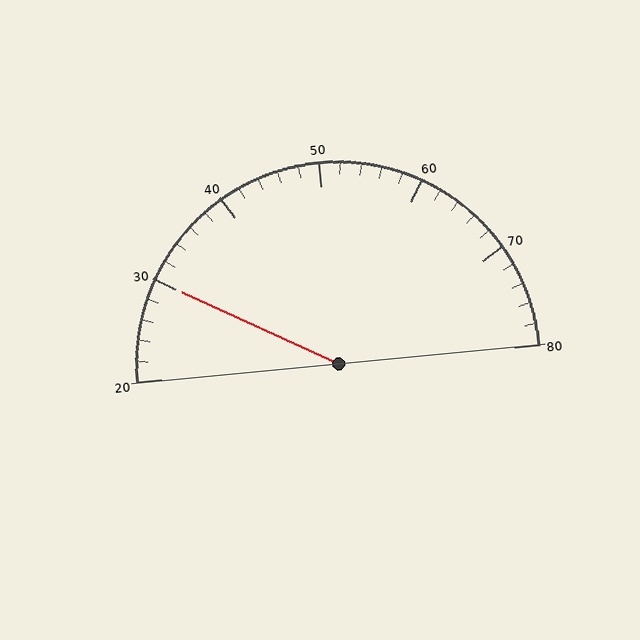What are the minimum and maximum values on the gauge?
The gauge ranges from 20 to 80.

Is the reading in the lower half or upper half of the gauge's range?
The reading is in the lower half of the range (20 to 80).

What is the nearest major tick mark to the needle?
The nearest major tick mark is 30.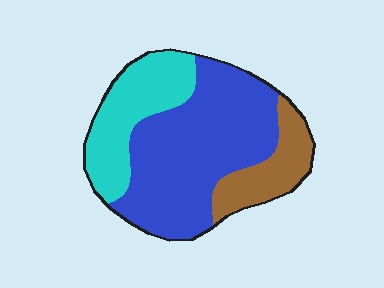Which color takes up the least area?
Brown, at roughly 15%.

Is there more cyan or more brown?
Cyan.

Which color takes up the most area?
Blue, at roughly 55%.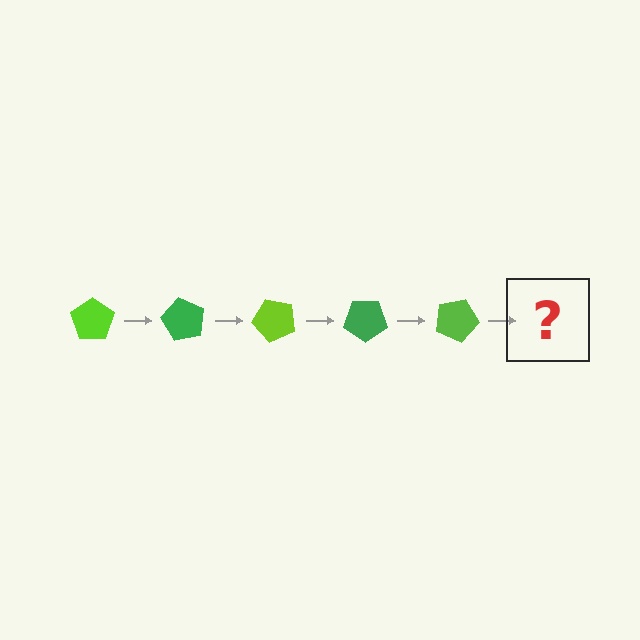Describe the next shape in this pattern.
It should be a green pentagon, rotated 300 degrees from the start.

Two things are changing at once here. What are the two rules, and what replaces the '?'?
The two rules are that it rotates 60 degrees each step and the color cycles through lime and green. The '?' should be a green pentagon, rotated 300 degrees from the start.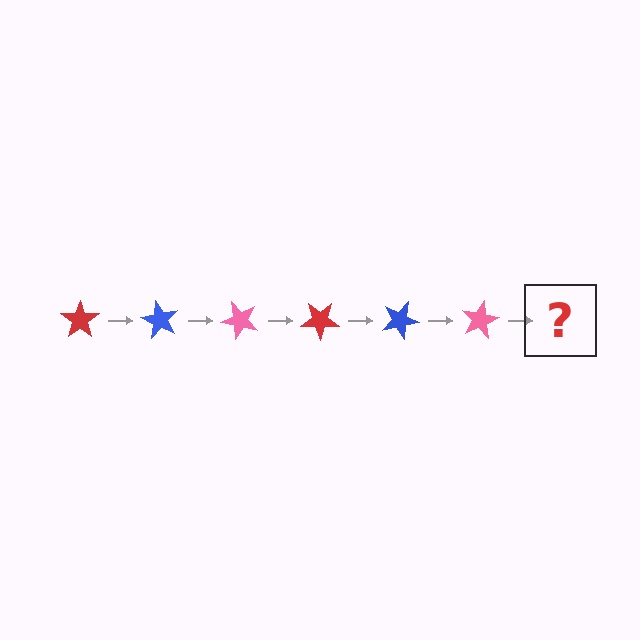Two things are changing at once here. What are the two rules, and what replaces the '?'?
The two rules are that it rotates 60 degrees each step and the color cycles through red, blue, and pink. The '?' should be a red star, rotated 360 degrees from the start.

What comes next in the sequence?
The next element should be a red star, rotated 360 degrees from the start.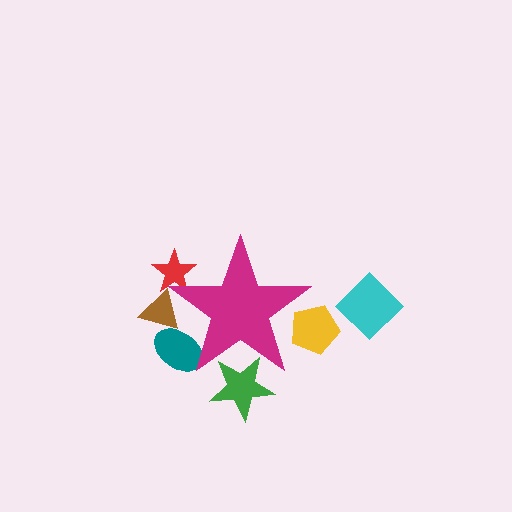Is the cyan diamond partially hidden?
No, the cyan diamond is fully visible.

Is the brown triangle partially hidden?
Yes, the brown triangle is partially hidden behind the magenta star.